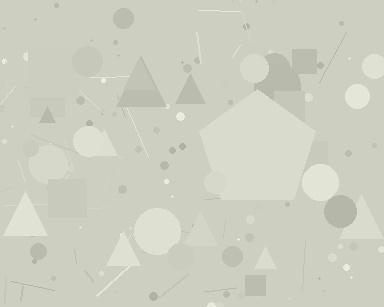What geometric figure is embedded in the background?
A pentagon is embedded in the background.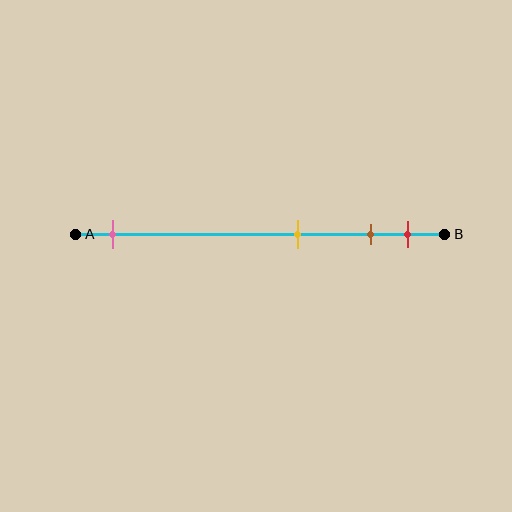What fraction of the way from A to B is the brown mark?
The brown mark is approximately 80% (0.8) of the way from A to B.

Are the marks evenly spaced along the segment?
No, the marks are not evenly spaced.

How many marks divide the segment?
There are 4 marks dividing the segment.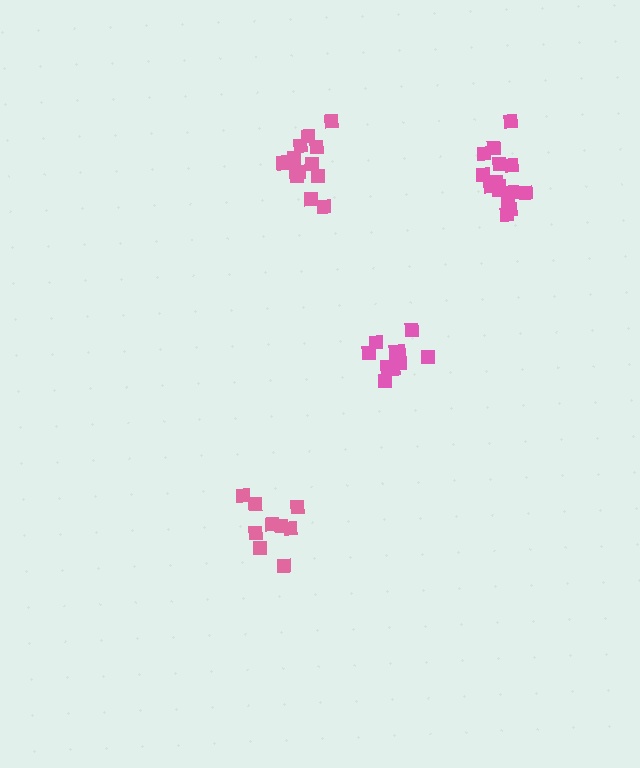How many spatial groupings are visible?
There are 4 spatial groupings.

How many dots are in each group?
Group 1: 11 dots, Group 2: 15 dots, Group 3: 9 dots, Group 4: 14 dots (49 total).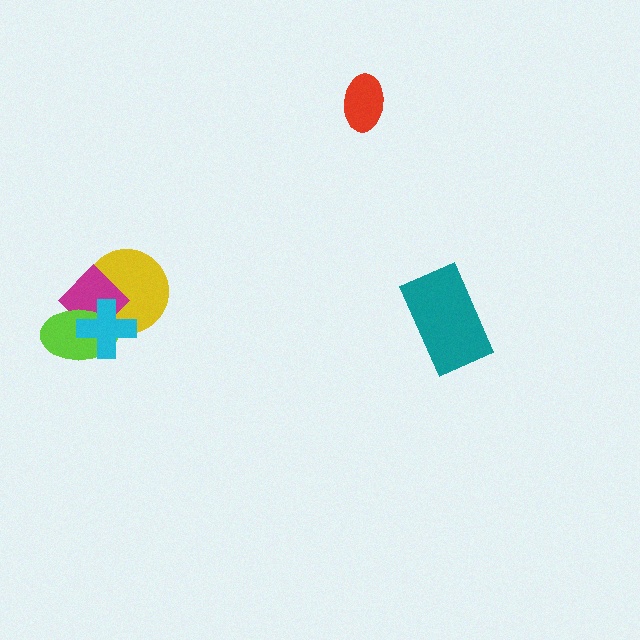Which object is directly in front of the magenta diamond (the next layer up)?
The lime ellipse is directly in front of the magenta diamond.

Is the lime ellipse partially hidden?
Yes, it is partially covered by another shape.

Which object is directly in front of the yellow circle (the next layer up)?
The magenta diamond is directly in front of the yellow circle.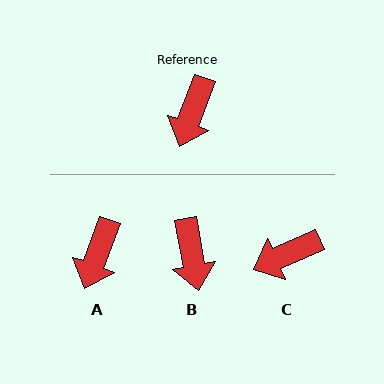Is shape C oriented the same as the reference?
No, it is off by about 46 degrees.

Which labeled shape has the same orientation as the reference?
A.